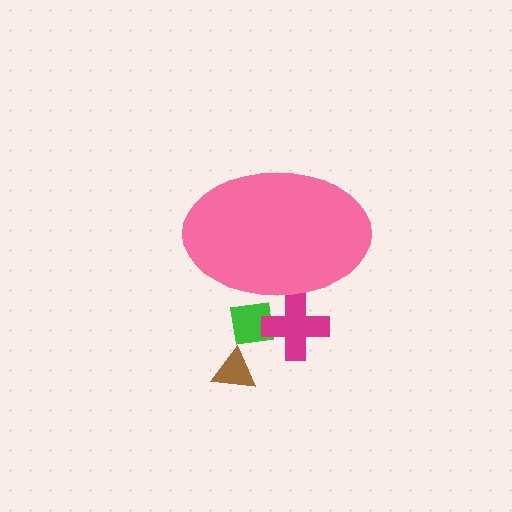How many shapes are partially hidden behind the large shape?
2 shapes are partially hidden.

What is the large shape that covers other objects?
A pink ellipse.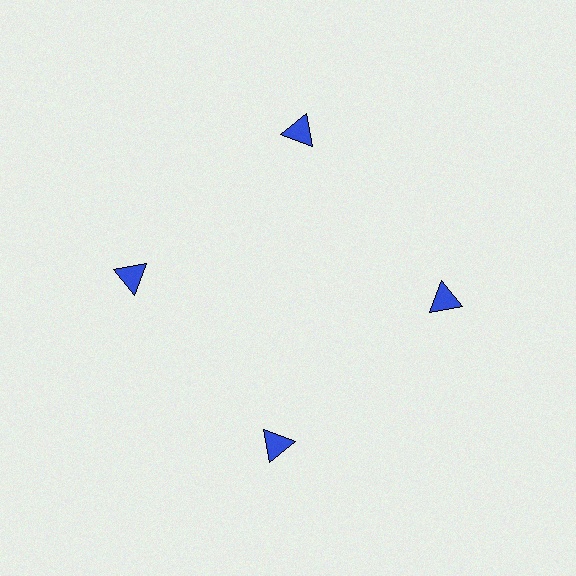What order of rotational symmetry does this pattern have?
This pattern has 4-fold rotational symmetry.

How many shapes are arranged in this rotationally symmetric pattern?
There are 4 shapes, arranged in 4 groups of 1.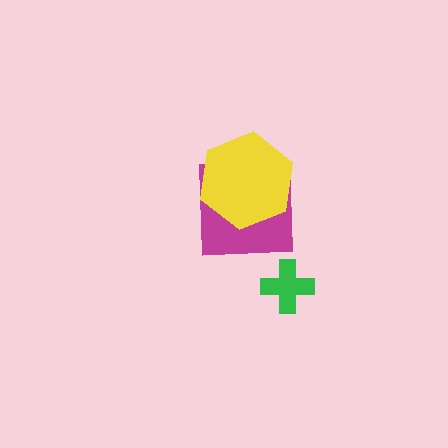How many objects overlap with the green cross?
0 objects overlap with the green cross.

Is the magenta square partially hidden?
Yes, it is partially covered by another shape.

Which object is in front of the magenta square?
The yellow hexagon is in front of the magenta square.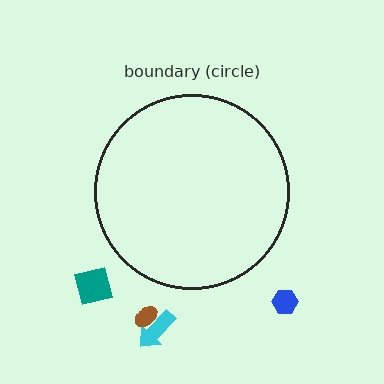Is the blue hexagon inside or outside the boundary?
Outside.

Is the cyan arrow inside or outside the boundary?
Outside.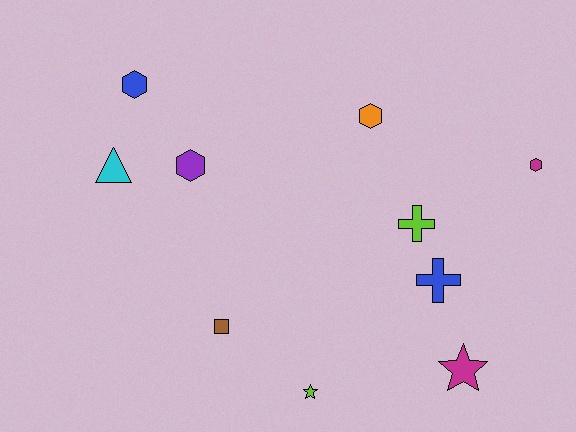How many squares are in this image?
There is 1 square.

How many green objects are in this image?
There are no green objects.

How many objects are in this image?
There are 10 objects.